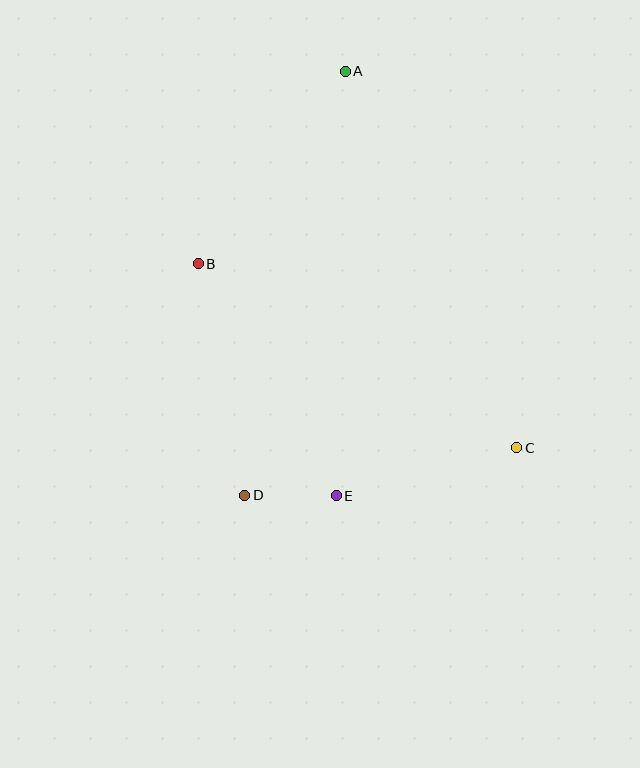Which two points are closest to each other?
Points D and E are closest to each other.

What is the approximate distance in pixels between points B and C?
The distance between B and C is approximately 368 pixels.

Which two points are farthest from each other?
Points A and D are farthest from each other.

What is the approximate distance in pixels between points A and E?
The distance between A and E is approximately 424 pixels.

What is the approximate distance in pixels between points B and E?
The distance between B and E is approximately 270 pixels.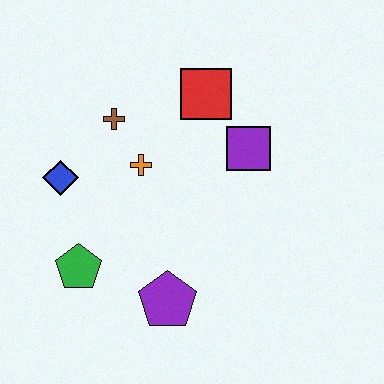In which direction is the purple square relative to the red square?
The purple square is below the red square.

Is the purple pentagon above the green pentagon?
No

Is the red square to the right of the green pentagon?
Yes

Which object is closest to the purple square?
The red square is closest to the purple square.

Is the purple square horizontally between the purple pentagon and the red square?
No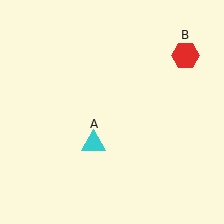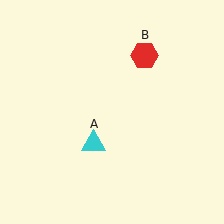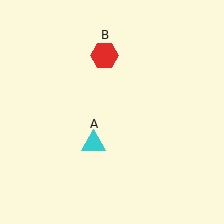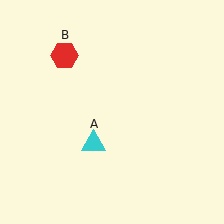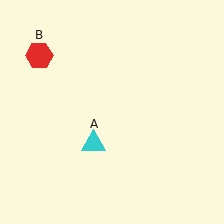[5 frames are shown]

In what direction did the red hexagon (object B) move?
The red hexagon (object B) moved left.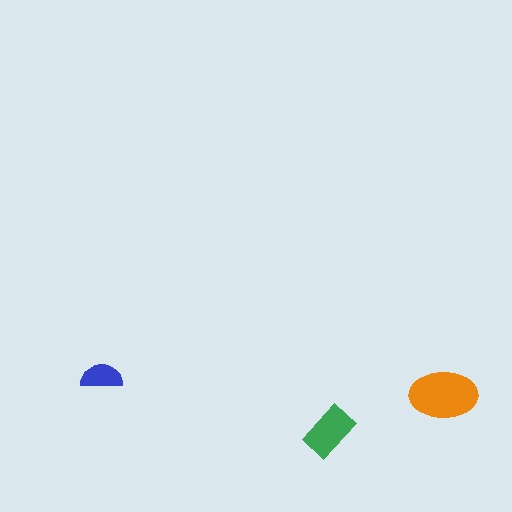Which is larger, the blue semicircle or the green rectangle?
The green rectangle.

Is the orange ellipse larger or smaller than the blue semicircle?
Larger.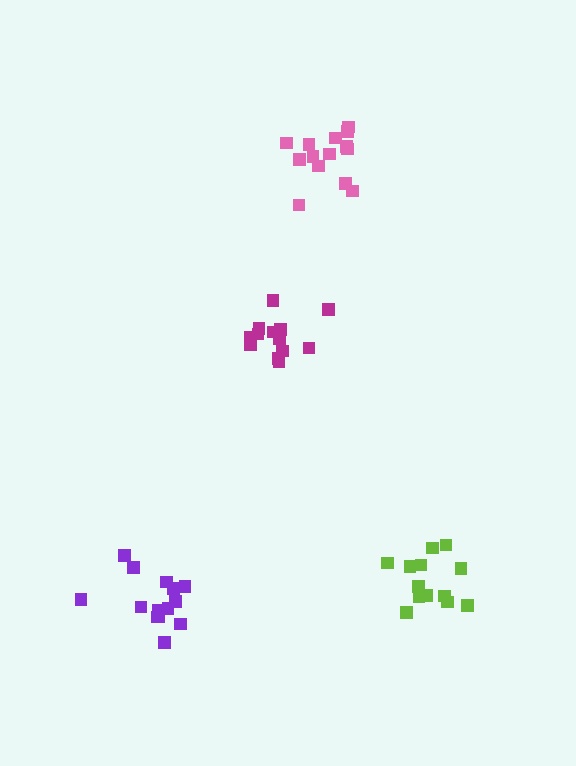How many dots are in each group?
Group 1: 13 dots, Group 2: 14 dots, Group 3: 13 dots, Group 4: 14 dots (54 total).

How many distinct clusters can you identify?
There are 4 distinct clusters.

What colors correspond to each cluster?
The clusters are colored: lime, purple, magenta, pink.